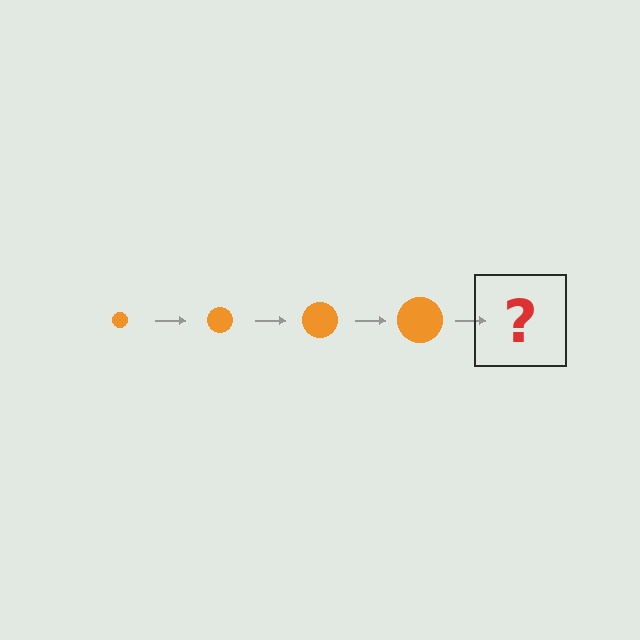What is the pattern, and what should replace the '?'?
The pattern is that the circle gets progressively larger each step. The '?' should be an orange circle, larger than the previous one.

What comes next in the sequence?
The next element should be an orange circle, larger than the previous one.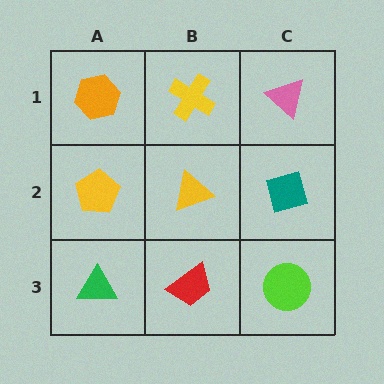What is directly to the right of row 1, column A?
A yellow cross.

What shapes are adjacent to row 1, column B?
A yellow triangle (row 2, column B), an orange hexagon (row 1, column A), a pink triangle (row 1, column C).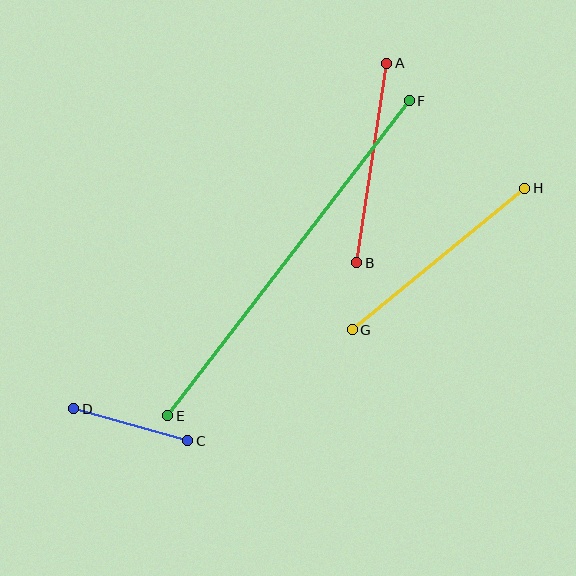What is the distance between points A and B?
The distance is approximately 202 pixels.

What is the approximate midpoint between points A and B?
The midpoint is at approximately (372, 163) pixels.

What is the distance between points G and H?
The distance is approximately 223 pixels.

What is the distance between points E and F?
The distance is approximately 397 pixels.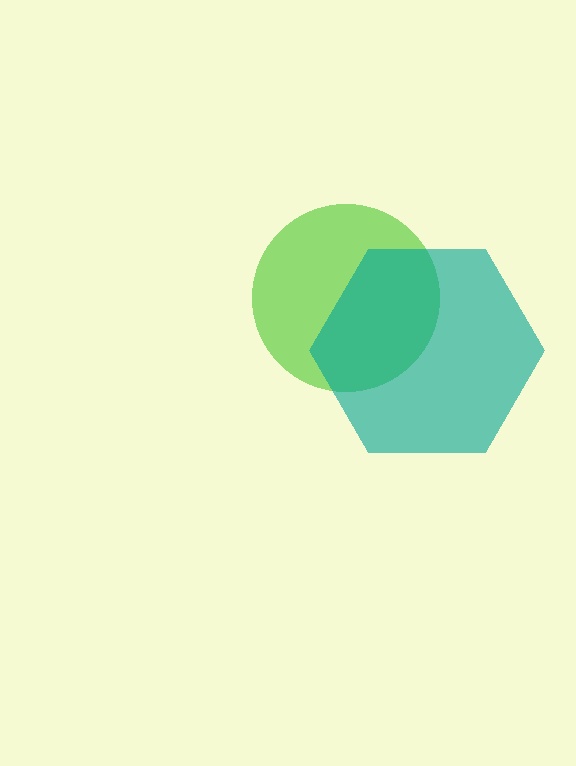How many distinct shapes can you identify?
There are 2 distinct shapes: a lime circle, a teal hexagon.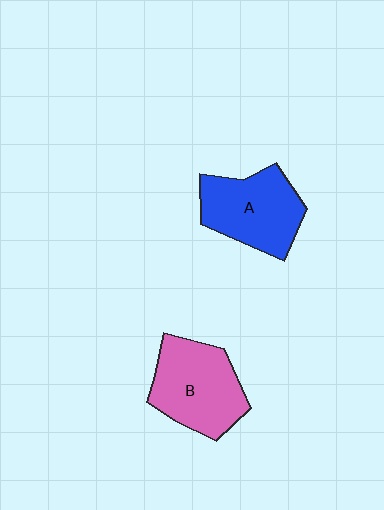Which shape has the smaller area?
Shape A (blue).